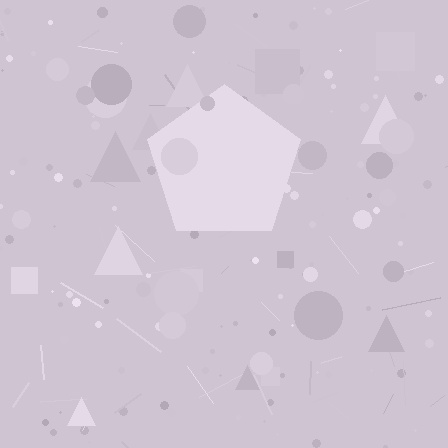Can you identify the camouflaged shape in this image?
The camouflaged shape is a pentagon.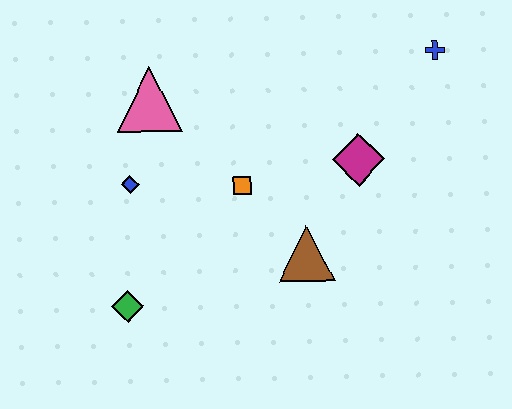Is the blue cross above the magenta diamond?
Yes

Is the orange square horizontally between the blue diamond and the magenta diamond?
Yes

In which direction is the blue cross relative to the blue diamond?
The blue cross is to the right of the blue diamond.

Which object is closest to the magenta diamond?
The brown triangle is closest to the magenta diamond.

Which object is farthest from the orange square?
The blue cross is farthest from the orange square.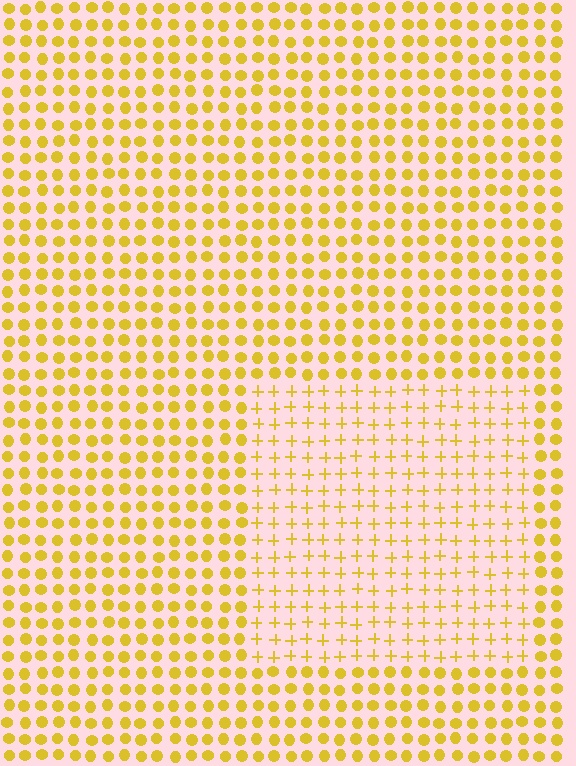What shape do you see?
I see a rectangle.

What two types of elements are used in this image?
The image uses plus signs inside the rectangle region and circles outside it.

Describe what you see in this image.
The image is filled with small yellow elements arranged in a uniform grid. A rectangle-shaped region contains plus signs, while the surrounding area contains circles. The boundary is defined purely by the change in element shape.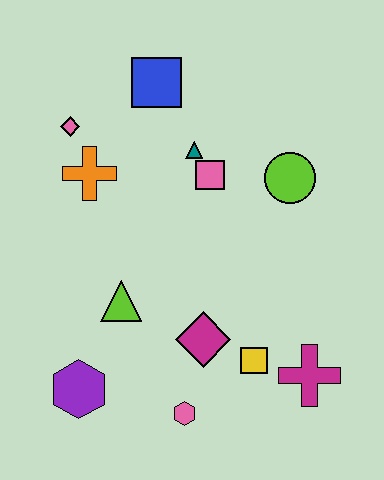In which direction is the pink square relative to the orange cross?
The pink square is to the right of the orange cross.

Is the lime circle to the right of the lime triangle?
Yes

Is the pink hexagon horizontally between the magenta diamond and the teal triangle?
No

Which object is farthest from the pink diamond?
The magenta cross is farthest from the pink diamond.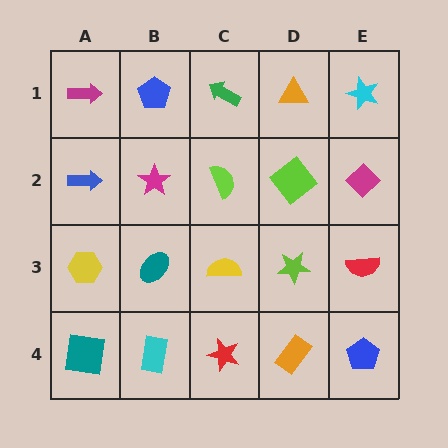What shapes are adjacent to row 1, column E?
A magenta diamond (row 2, column E), an orange triangle (row 1, column D).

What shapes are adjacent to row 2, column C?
A green arrow (row 1, column C), a yellow semicircle (row 3, column C), a magenta star (row 2, column B), a lime diamond (row 2, column D).